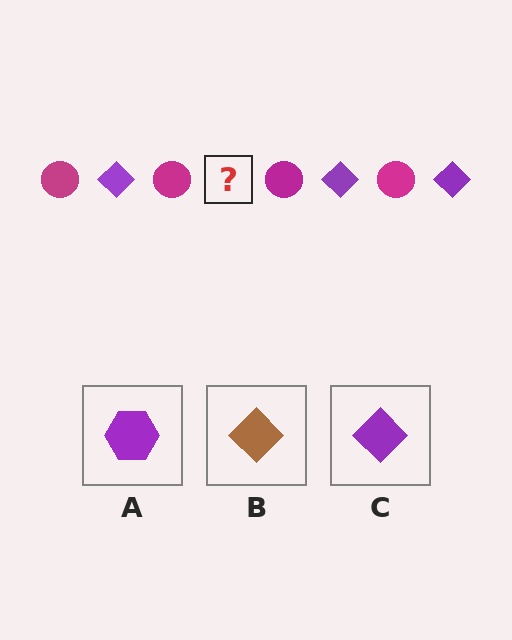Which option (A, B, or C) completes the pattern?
C.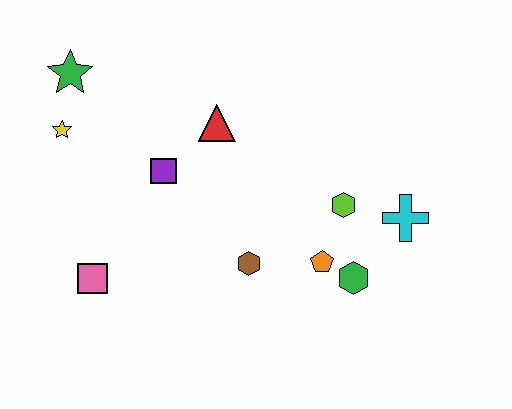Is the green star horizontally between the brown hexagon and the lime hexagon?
No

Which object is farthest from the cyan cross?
The green star is farthest from the cyan cross.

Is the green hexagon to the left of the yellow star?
No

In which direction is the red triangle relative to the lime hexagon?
The red triangle is to the left of the lime hexagon.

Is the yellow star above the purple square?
Yes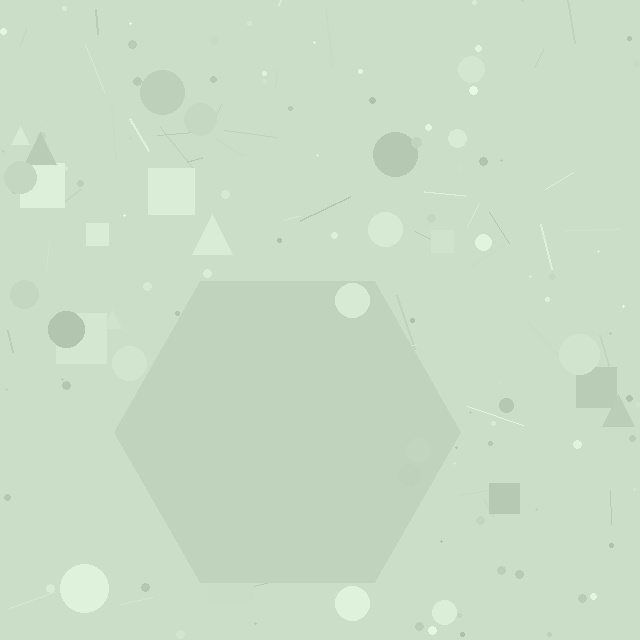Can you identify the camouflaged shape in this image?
The camouflaged shape is a hexagon.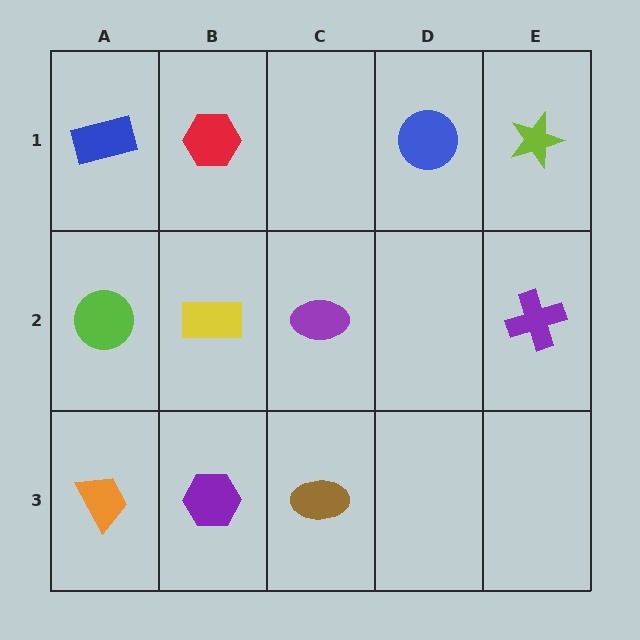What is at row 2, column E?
A purple cross.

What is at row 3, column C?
A brown ellipse.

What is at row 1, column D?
A blue circle.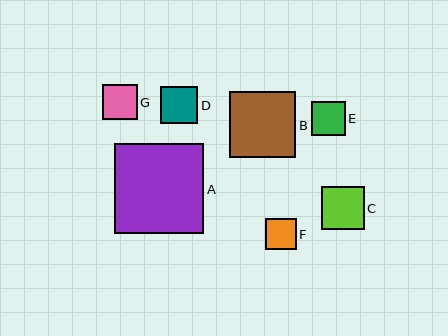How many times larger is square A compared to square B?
Square A is approximately 1.4 times the size of square B.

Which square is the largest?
Square A is the largest with a size of approximately 89 pixels.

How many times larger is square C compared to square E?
Square C is approximately 1.3 times the size of square E.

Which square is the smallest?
Square F is the smallest with a size of approximately 31 pixels.